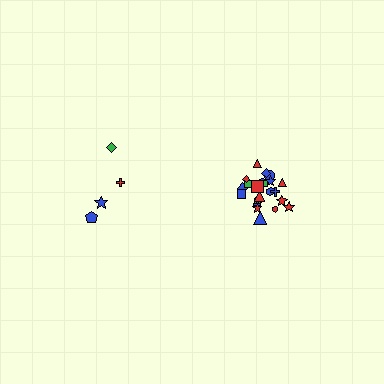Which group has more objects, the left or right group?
The right group.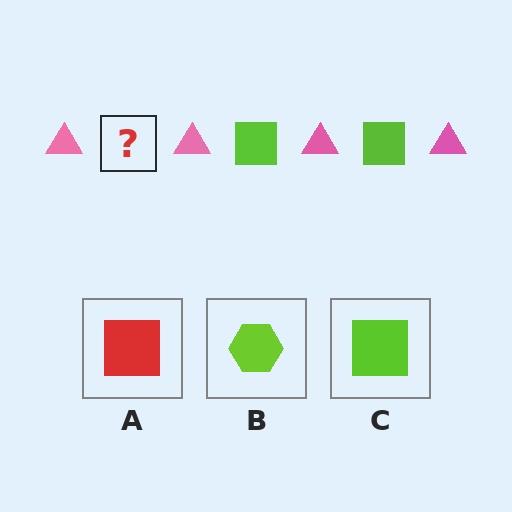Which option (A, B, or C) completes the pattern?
C.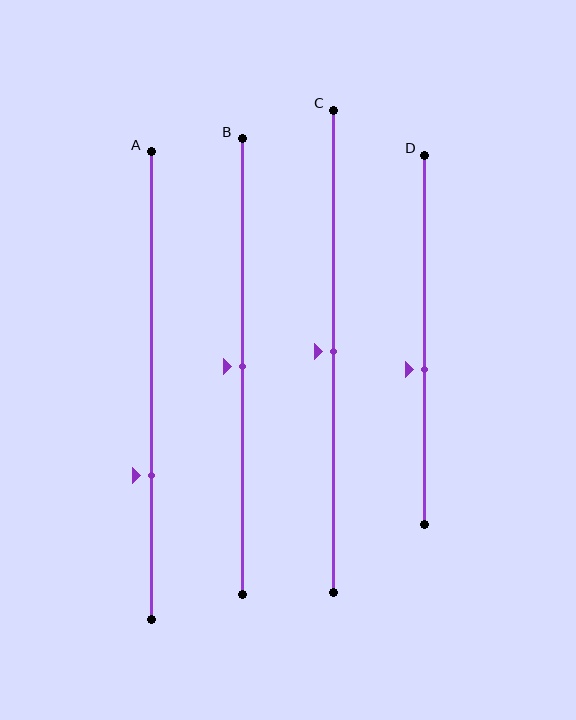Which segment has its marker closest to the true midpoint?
Segment B has its marker closest to the true midpoint.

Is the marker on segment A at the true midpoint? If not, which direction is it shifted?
No, the marker on segment A is shifted downward by about 19% of the segment length.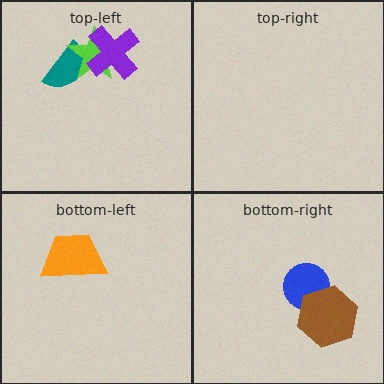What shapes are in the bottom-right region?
The blue circle, the brown hexagon.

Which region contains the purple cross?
The top-left region.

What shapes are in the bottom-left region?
The orange trapezoid.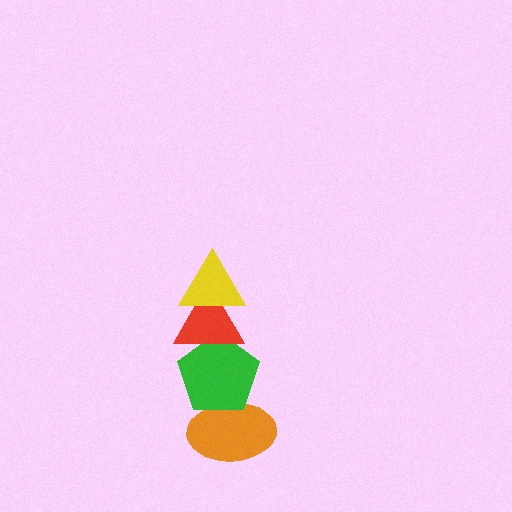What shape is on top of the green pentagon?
The red triangle is on top of the green pentagon.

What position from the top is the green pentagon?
The green pentagon is 3rd from the top.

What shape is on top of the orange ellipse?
The green pentagon is on top of the orange ellipse.